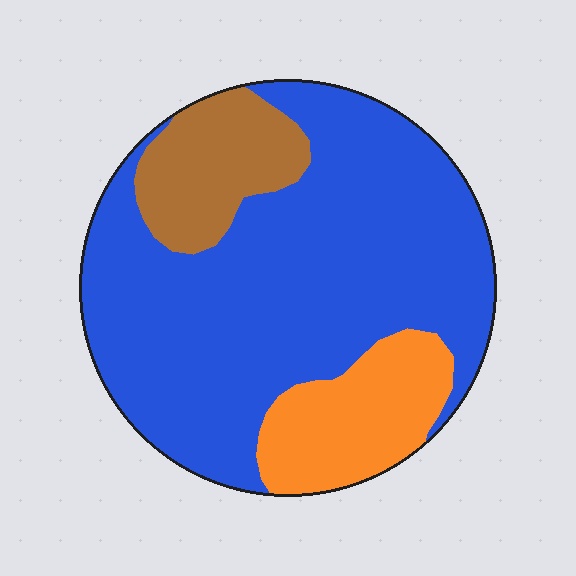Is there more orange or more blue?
Blue.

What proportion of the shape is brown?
Brown takes up about one eighth (1/8) of the shape.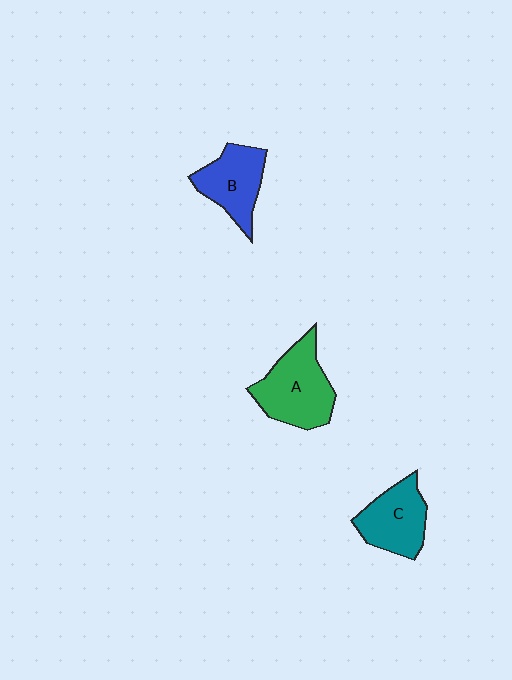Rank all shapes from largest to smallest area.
From largest to smallest: A (green), C (teal), B (blue).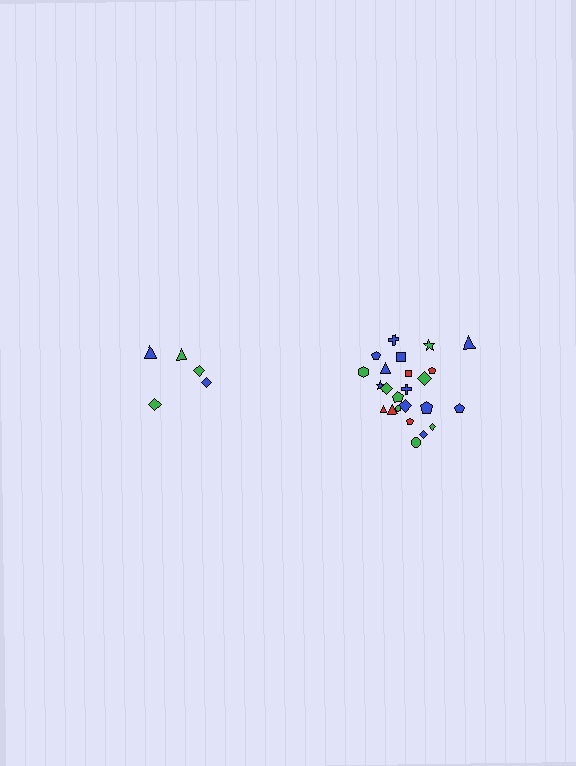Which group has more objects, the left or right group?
The right group.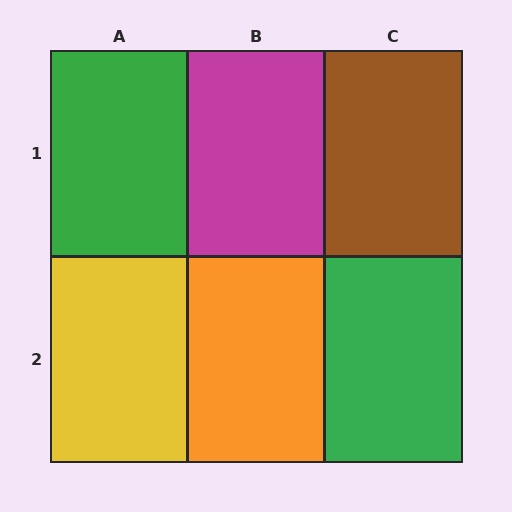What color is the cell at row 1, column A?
Green.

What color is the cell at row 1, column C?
Brown.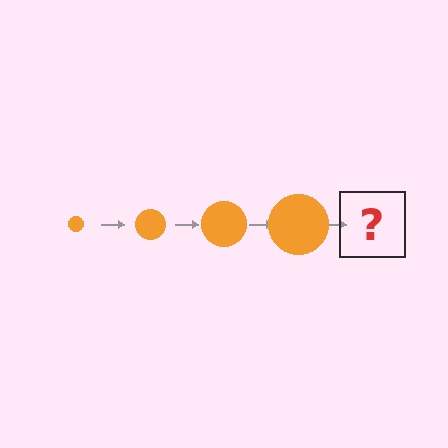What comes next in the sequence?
The next element should be an orange circle, larger than the previous one.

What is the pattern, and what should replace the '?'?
The pattern is that the circle gets progressively larger each step. The '?' should be an orange circle, larger than the previous one.